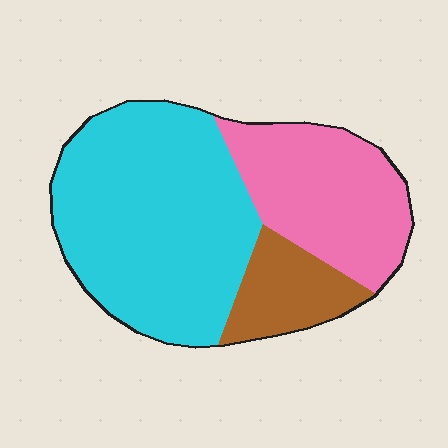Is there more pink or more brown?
Pink.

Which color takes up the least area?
Brown, at roughly 15%.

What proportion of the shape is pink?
Pink takes up about one third (1/3) of the shape.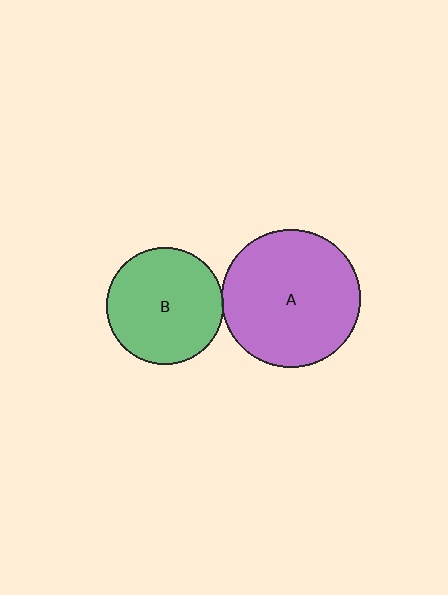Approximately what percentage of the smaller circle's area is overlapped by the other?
Approximately 5%.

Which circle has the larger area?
Circle A (purple).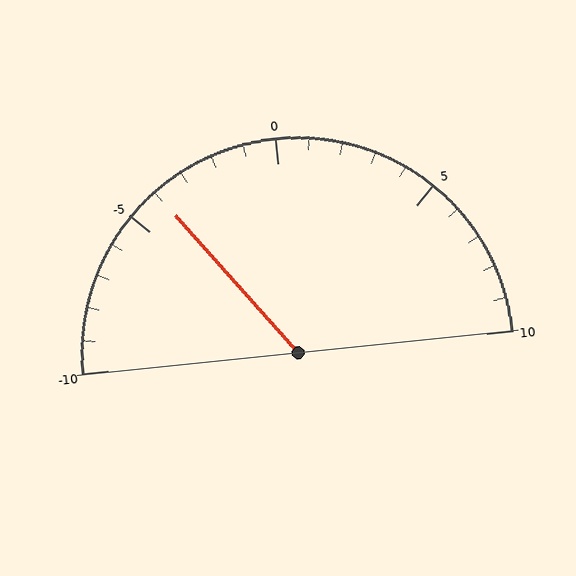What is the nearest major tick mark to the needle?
The nearest major tick mark is -5.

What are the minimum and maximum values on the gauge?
The gauge ranges from -10 to 10.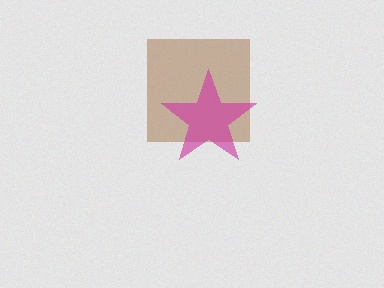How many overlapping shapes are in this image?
There are 2 overlapping shapes in the image.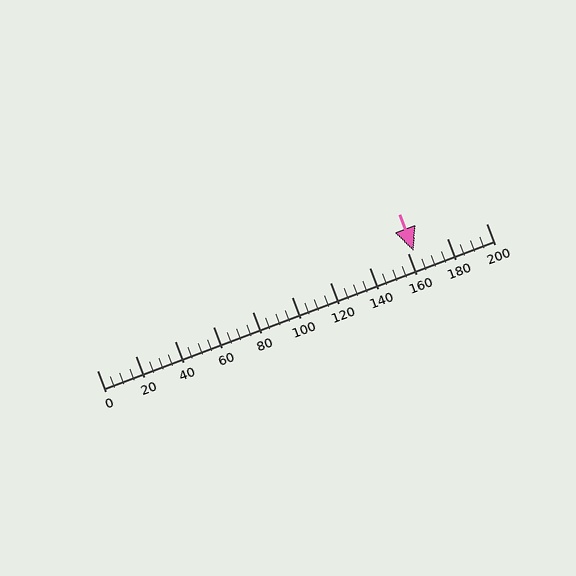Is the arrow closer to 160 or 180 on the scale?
The arrow is closer to 160.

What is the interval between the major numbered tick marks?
The major tick marks are spaced 20 units apart.